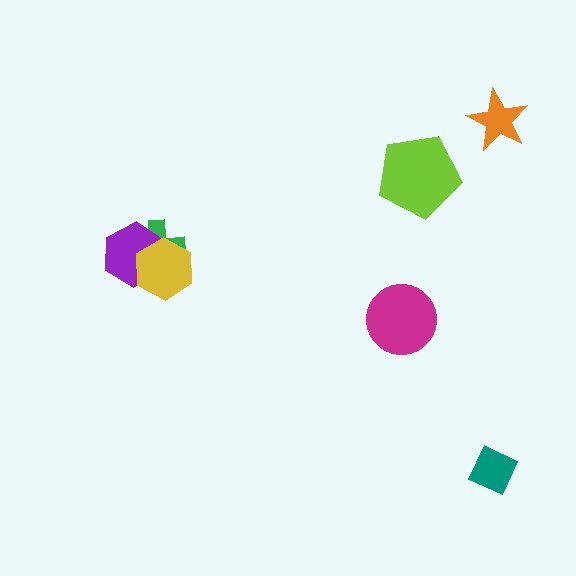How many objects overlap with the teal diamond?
0 objects overlap with the teal diamond.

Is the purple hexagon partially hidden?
Yes, it is partially covered by another shape.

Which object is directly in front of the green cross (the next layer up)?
The purple hexagon is directly in front of the green cross.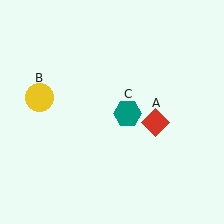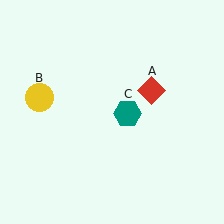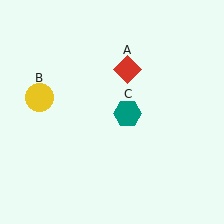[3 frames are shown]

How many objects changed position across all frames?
1 object changed position: red diamond (object A).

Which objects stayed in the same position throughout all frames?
Yellow circle (object B) and teal hexagon (object C) remained stationary.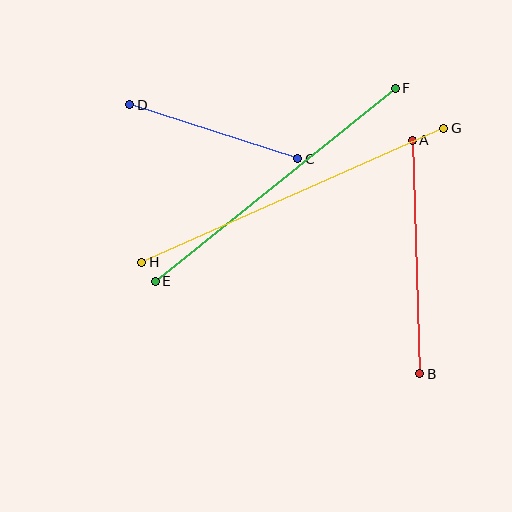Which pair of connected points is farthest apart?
Points G and H are farthest apart.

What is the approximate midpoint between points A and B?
The midpoint is at approximately (416, 257) pixels.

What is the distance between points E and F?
The distance is approximately 308 pixels.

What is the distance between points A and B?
The distance is approximately 234 pixels.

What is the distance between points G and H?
The distance is approximately 331 pixels.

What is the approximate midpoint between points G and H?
The midpoint is at approximately (293, 195) pixels.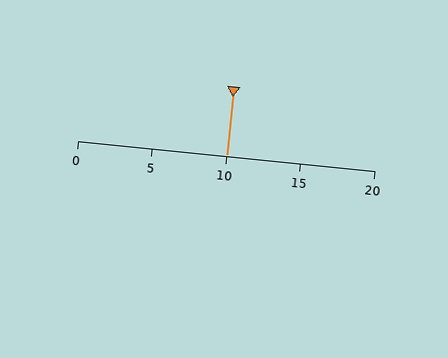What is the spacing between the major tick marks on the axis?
The major ticks are spaced 5 apart.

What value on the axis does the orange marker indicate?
The marker indicates approximately 10.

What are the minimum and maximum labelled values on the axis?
The axis runs from 0 to 20.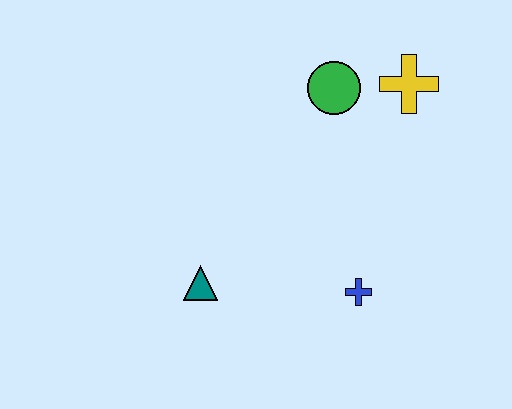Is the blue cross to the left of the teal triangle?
No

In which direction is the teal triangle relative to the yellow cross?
The teal triangle is to the left of the yellow cross.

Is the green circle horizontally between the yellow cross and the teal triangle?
Yes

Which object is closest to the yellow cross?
The green circle is closest to the yellow cross.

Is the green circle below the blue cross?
No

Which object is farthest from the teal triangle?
The yellow cross is farthest from the teal triangle.